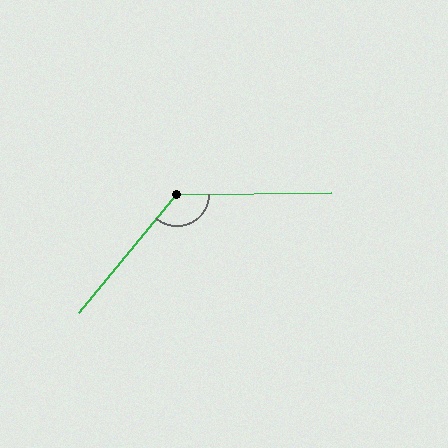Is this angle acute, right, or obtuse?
It is obtuse.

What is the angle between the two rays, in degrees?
Approximately 130 degrees.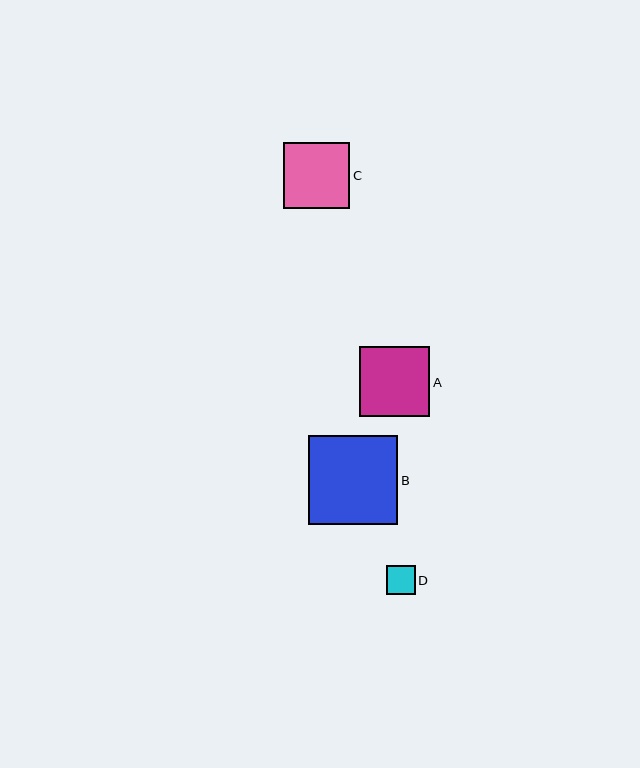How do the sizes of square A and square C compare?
Square A and square C are approximately the same size.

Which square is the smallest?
Square D is the smallest with a size of approximately 29 pixels.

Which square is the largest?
Square B is the largest with a size of approximately 89 pixels.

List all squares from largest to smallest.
From largest to smallest: B, A, C, D.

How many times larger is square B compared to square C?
Square B is approximately 1.3 times the size of square C.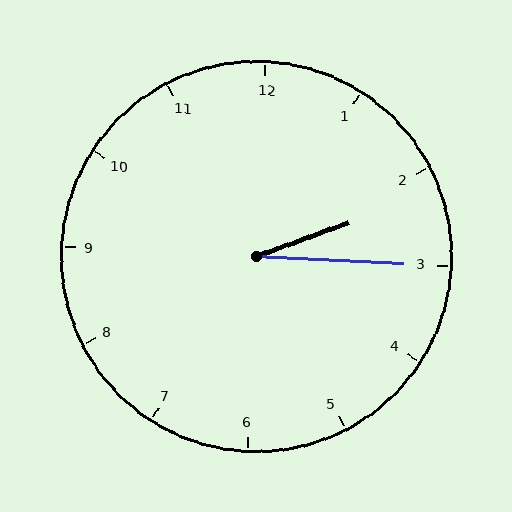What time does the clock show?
2:15.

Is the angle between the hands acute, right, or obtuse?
It is acute.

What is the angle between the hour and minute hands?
Approximately 22 degrees.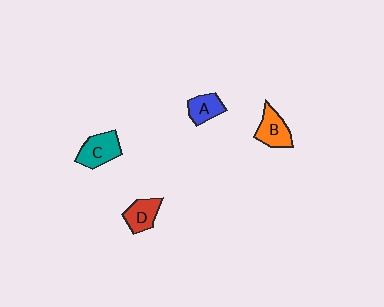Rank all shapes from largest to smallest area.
From largest to smallest: C (teal), B (orange), D (red), A (blue).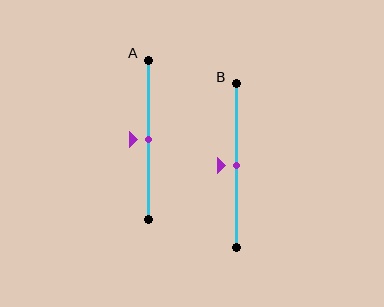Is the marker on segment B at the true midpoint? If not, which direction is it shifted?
Yes, the marker on segment B is at the true midpoint.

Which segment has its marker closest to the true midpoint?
Segment A has its marker closest to the true midpoint.